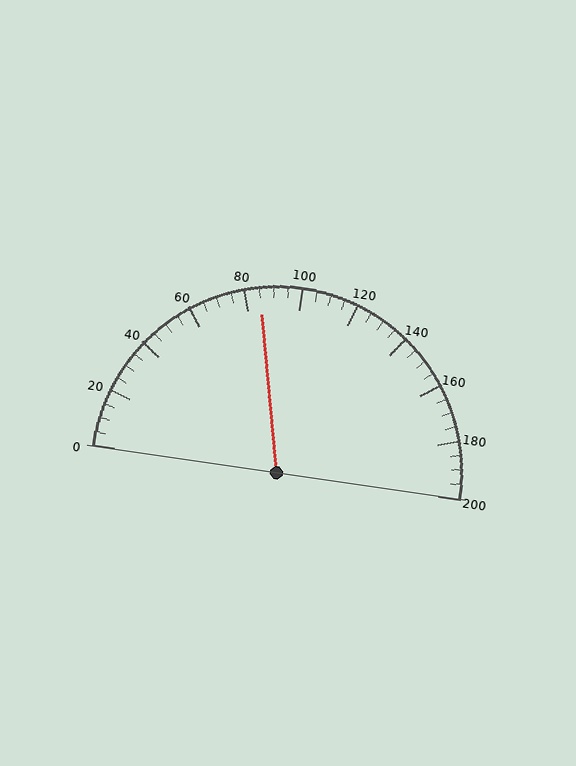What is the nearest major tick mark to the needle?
The nearest major tick mark is 80.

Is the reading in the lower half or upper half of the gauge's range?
The reading is in the lower half of the range (0 to 200).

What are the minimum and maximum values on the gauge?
The gauge ranges from 0 to 200.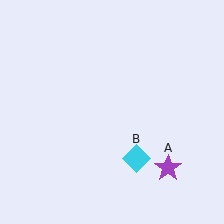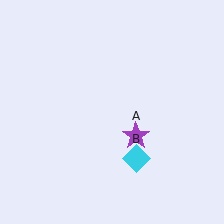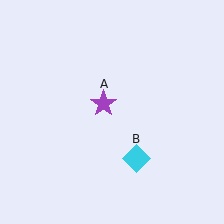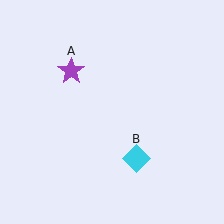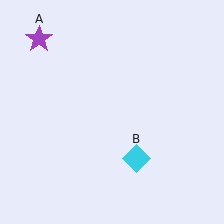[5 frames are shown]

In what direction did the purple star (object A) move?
The purple star (object A) moved up and to the left.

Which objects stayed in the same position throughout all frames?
Cyan diamond (object B) remained stationary.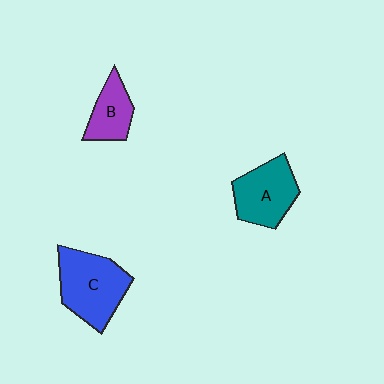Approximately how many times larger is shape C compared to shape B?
Approximately 1.8 times.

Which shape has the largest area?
Shape C (blue).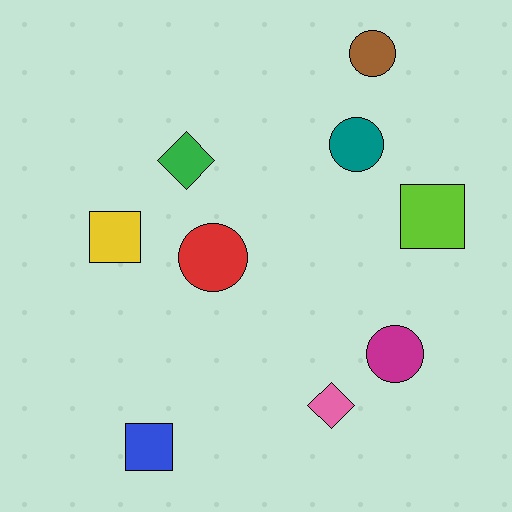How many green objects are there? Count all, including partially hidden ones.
There is 1 green object.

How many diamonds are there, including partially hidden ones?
There are 2 diamonds.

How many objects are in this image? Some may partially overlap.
There are 9 objects.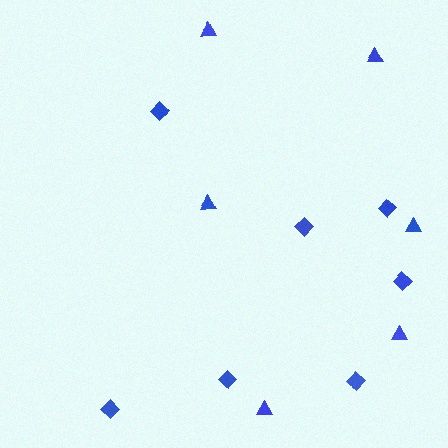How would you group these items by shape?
There are 2 groups: one group of diamonds (7) and one group of triangles (6).